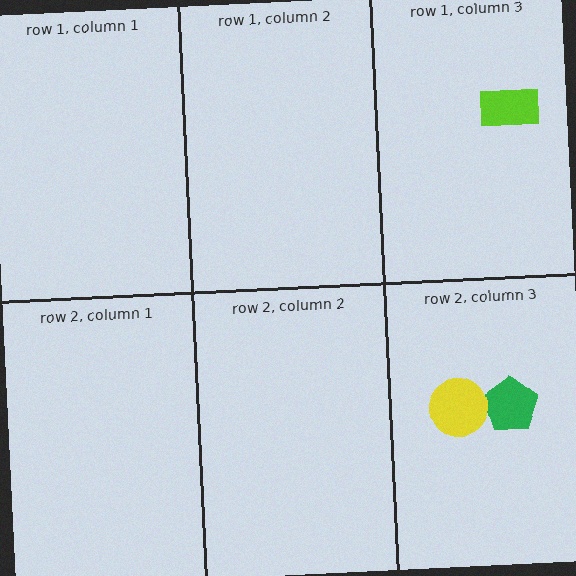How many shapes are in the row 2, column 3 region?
2.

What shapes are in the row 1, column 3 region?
The lime rectangle.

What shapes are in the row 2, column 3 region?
The green pentagon, the yellow circle.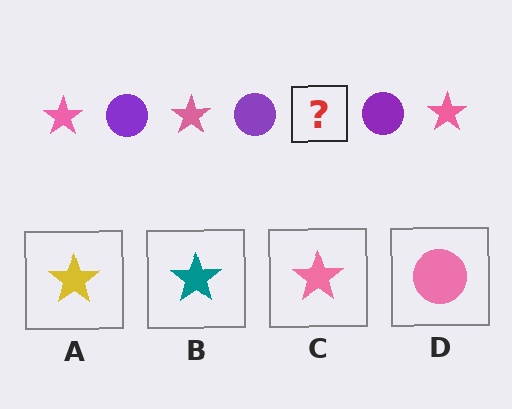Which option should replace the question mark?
Option C.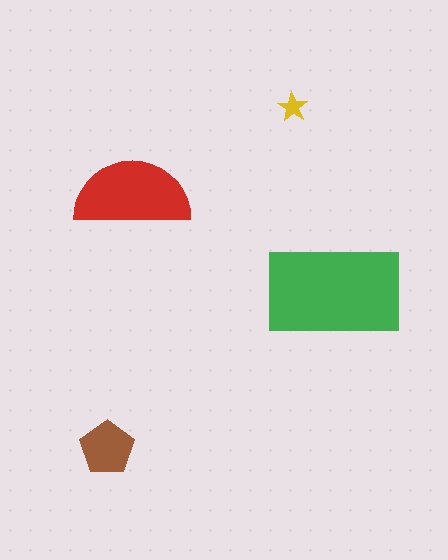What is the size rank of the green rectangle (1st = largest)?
1st.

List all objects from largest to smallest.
The green rectangle, the red semicircle, the brown pentagon, the yellow star.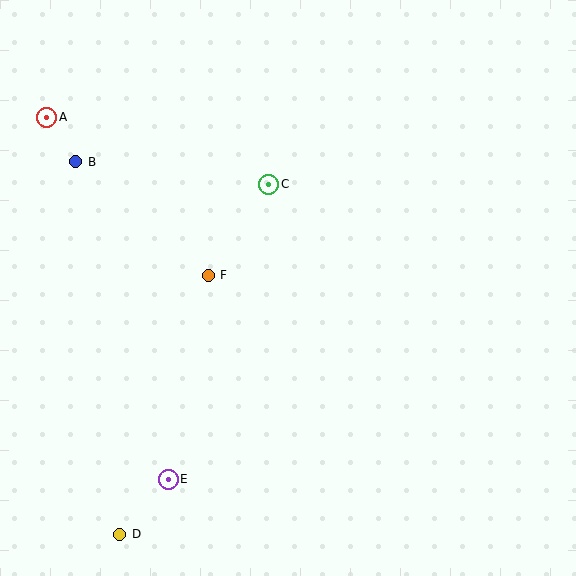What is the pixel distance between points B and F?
The distance between B and F is 175 pixels.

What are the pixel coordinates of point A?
Point A is at (47, 117).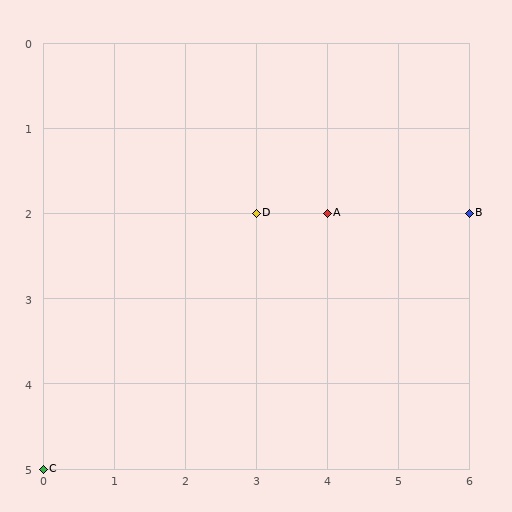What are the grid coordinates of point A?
Point A is at grid coordinates (4, 2).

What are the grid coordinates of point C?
Point C is at grid coordinates (0, 5).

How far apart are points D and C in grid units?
Points D and C are 3 columns and 3 rows apart (about 4.2 grid units diagonally).